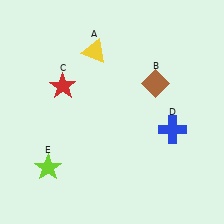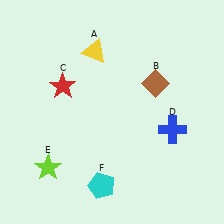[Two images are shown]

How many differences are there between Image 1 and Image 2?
There is 1 difference between the two images.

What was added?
A cyan pentagon (F) was added in Image 2.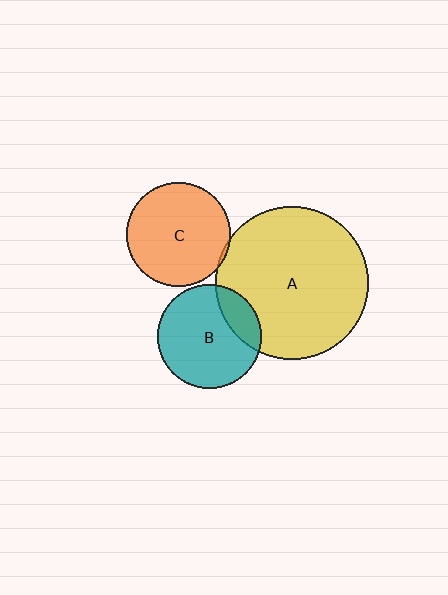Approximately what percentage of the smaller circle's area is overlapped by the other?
Approximately 5%.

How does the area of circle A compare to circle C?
Approximately 2.1 times.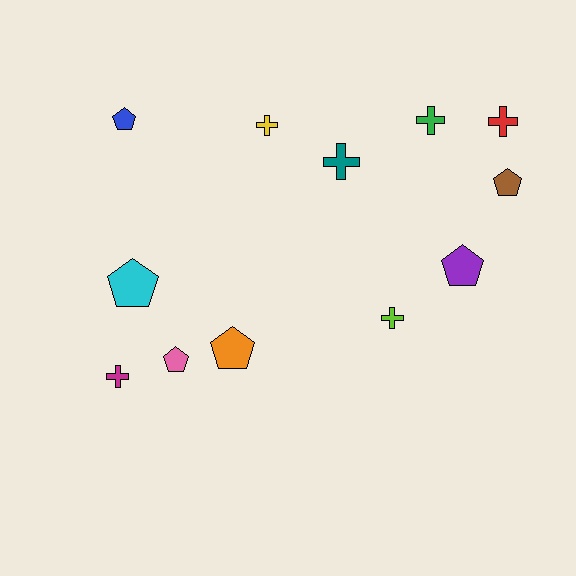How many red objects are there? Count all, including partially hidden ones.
There is 1 red object.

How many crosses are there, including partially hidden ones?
There are 6 crosses.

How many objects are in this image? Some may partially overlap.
There are 12 objects.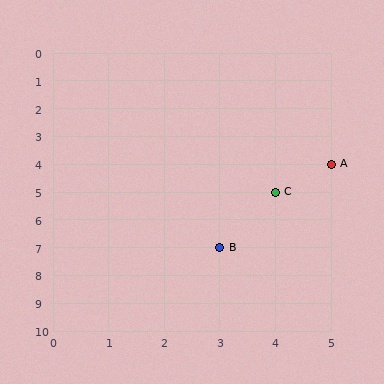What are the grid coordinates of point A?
Point A is at grid coordinates (5, 4).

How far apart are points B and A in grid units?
Points B and A are 2 columns and 3 rows apart (about 3.6 grid units diagonally).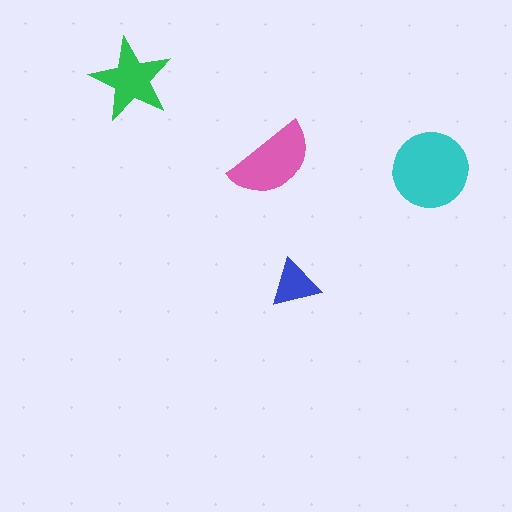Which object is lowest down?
The blue triangle is bottommost.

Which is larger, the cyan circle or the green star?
The cyan circle.